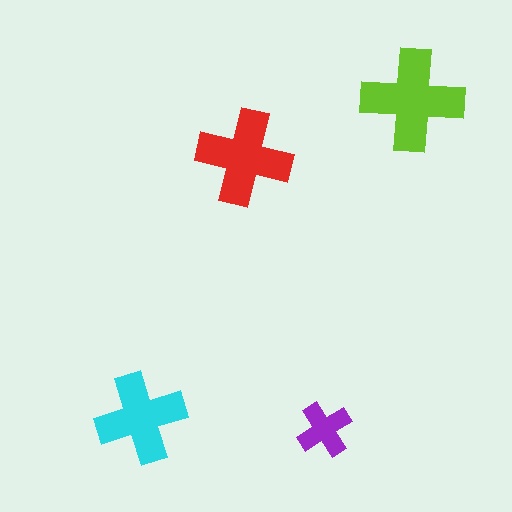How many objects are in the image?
There are 4 objects in the image.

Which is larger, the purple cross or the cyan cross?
The cyan one.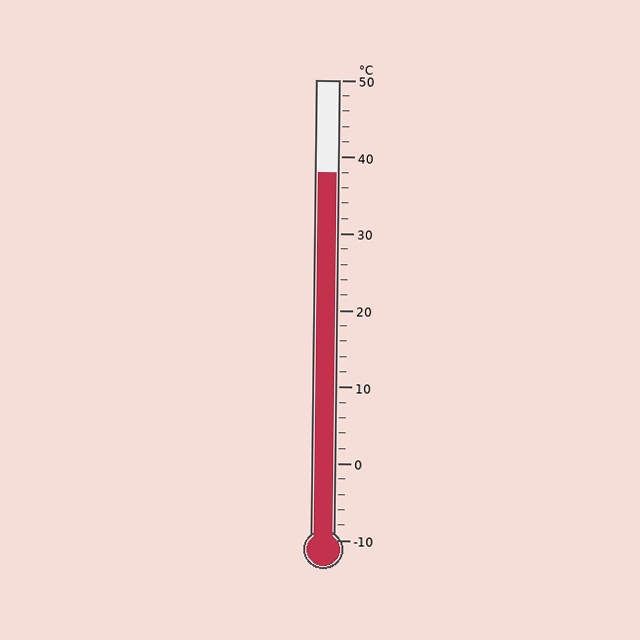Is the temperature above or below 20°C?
The temperature is above 20°C.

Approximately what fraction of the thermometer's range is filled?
The thermometer is filled to approximately 80% of its range.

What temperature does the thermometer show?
The thermometer shows approximately 38°C.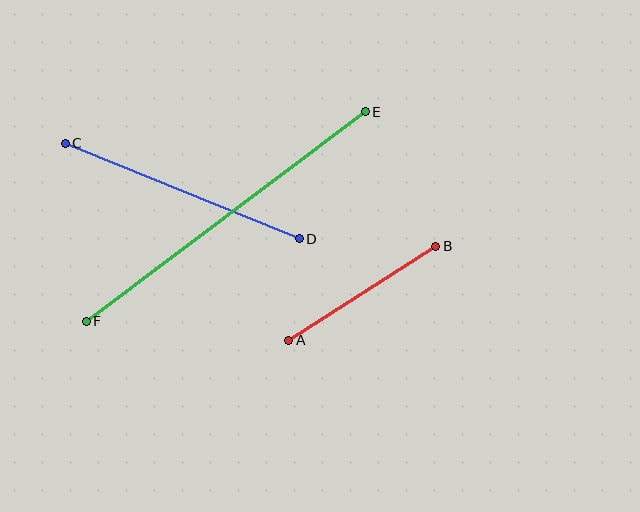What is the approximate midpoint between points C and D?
The midpoint is at approximately (182, 191) pixels.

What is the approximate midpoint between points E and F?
The midpoint is at approximately (226, 217) pixels.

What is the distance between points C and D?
The distance is approximately 253 pixels.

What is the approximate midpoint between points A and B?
The midpoint is at approximately (362, 293) pixels.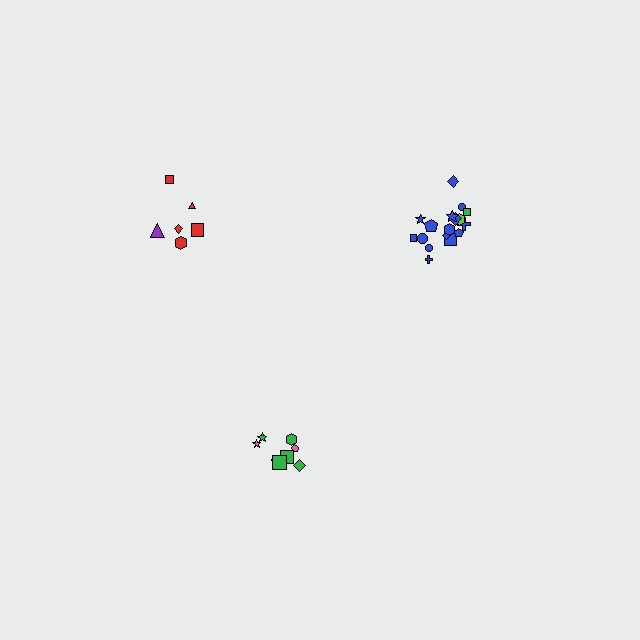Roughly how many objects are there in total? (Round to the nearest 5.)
Roughly 30 objects in total.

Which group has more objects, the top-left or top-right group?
The top-right group.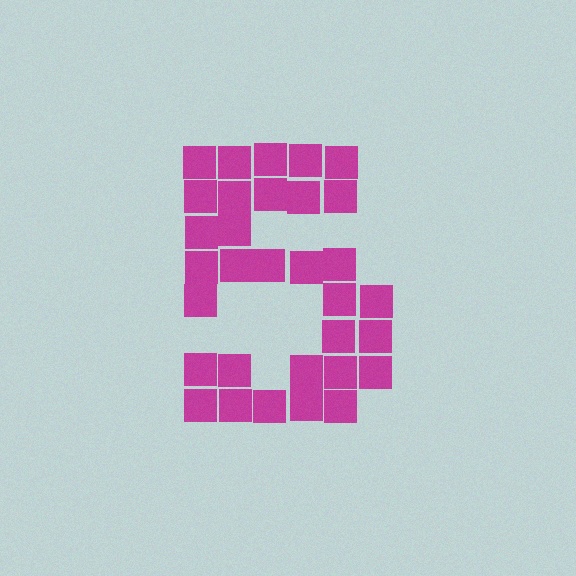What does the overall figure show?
The overall figure shows the digit 5.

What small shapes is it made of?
It is made of small squares.